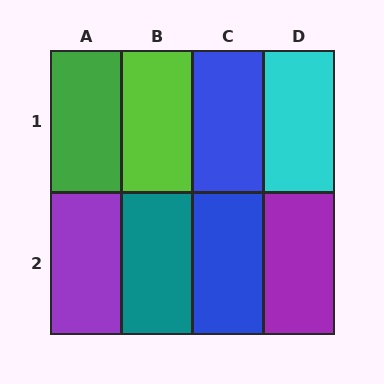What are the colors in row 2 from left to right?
Purple, teal, blue, purple.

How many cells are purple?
2 cells are purple.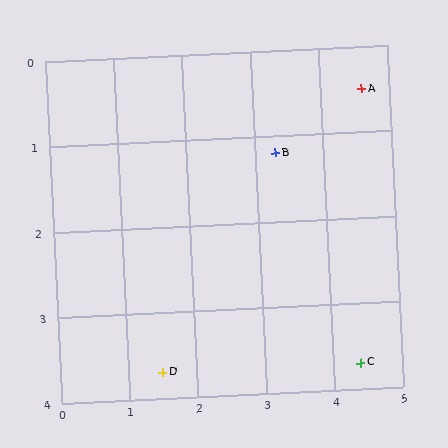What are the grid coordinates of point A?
Point A is at approximately (4.6, 0.5).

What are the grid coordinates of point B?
Point B is at approximately (3.3, 1.2).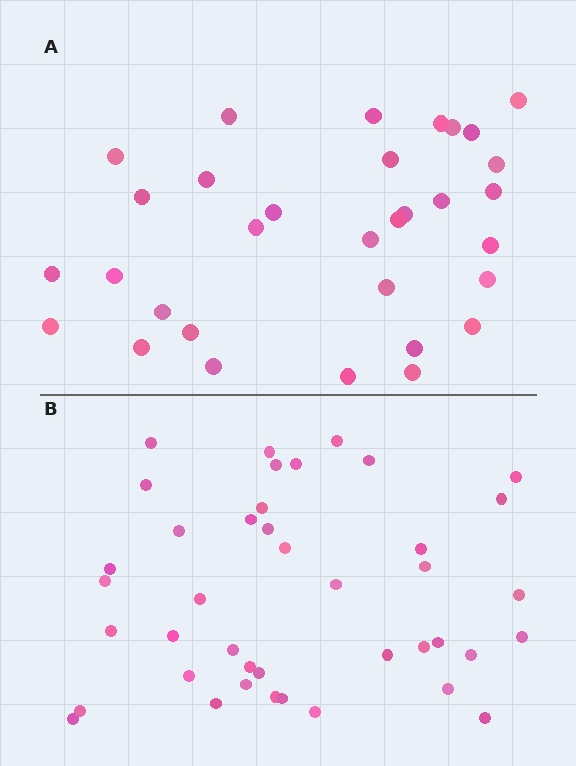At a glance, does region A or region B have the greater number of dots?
Region B (the bottom region) has more dots.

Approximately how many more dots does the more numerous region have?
Region B has roughly 8 or so more dots than region A.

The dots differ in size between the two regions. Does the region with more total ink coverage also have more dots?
No. Region A has more total ink coverage because its dots are larger, but region B actually contains more individual dots. Total area can be misleading — the number of items is what matters here.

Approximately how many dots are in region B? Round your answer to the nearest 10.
About 40 dots. (The exact count is 41, which rounds to 40.)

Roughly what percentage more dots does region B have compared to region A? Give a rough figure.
About 30% more.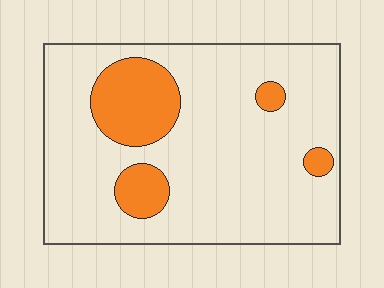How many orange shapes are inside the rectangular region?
4.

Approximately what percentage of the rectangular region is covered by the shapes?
Approximately 15%.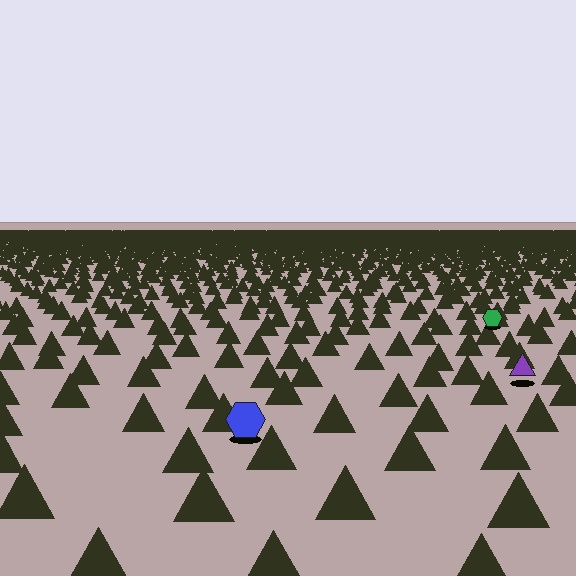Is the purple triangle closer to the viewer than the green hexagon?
Yes. The purple triangle is closer — you can tell from the texture gradient: the ground texture is coarser near it.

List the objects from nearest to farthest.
From nearest to farthest: the blue hexagon, the purple triangle, the green hexagon.